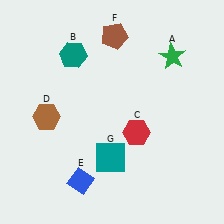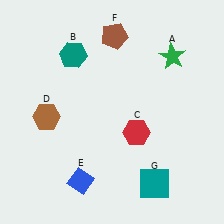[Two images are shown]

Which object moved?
The teal square (G) moved right.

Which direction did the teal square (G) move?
The teal square (G) moved right.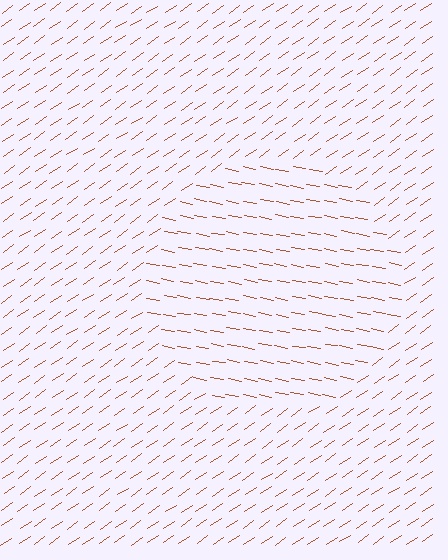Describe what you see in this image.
The image is filled with small brown line segments. A circle region in the image has lines oriented differently from the surrounding lines, creating a visible texture boundary.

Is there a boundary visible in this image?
Yes, there is a texture boundary formed by a change in line orientation.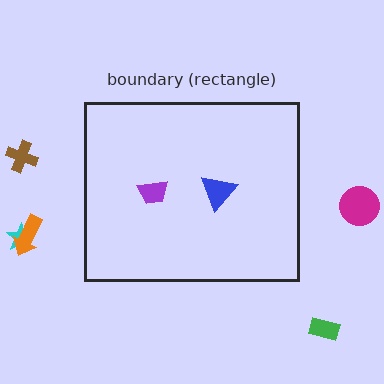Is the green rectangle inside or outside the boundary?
Outside.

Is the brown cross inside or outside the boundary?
Outside.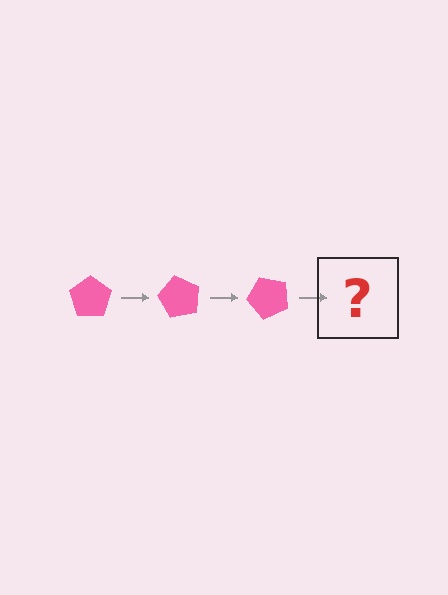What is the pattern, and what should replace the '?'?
The pattern is that the pentagon rotates 60 degrees each step. The '?' should be a pink pentagon rotated 180 degrees.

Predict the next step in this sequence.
The next step is a pink pentagon rotated 180 degrees.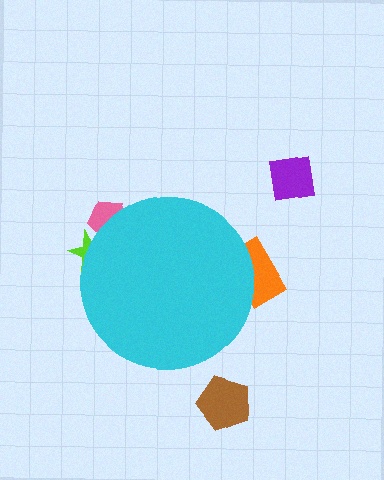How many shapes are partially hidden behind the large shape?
3 shapes are partially hidden.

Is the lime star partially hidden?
Yes, the lime star is partially hidden behind the cyan circle.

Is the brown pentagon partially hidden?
No, the brown pentagon is fully visible.